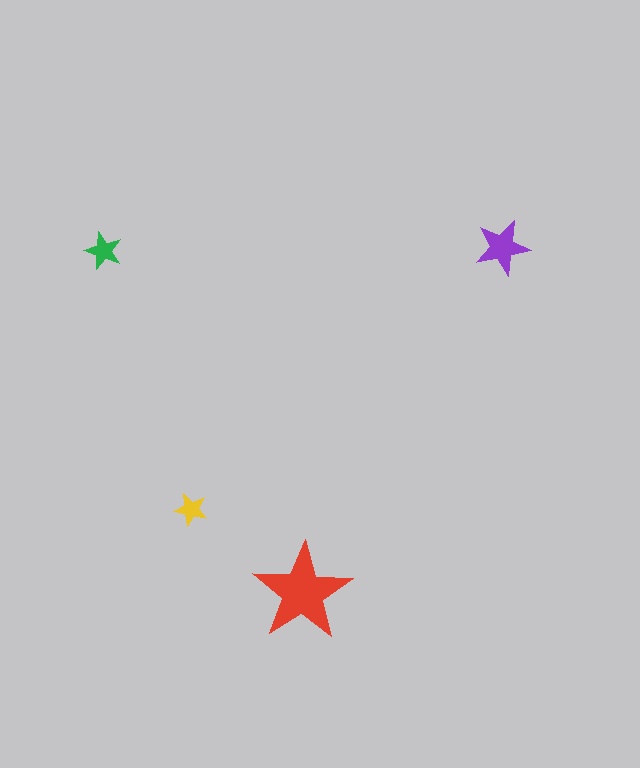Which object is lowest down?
The red star is bottommost.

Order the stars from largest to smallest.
the red one, the purple one, the green one, the yellow one.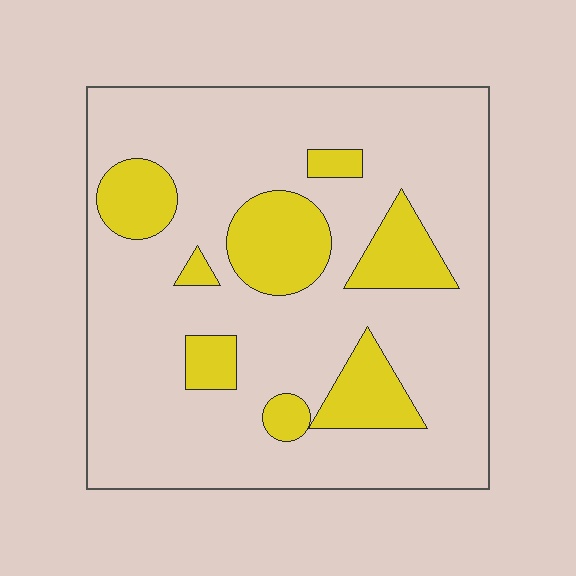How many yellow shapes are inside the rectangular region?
8.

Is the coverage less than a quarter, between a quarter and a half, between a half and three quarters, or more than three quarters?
Less than a quarter.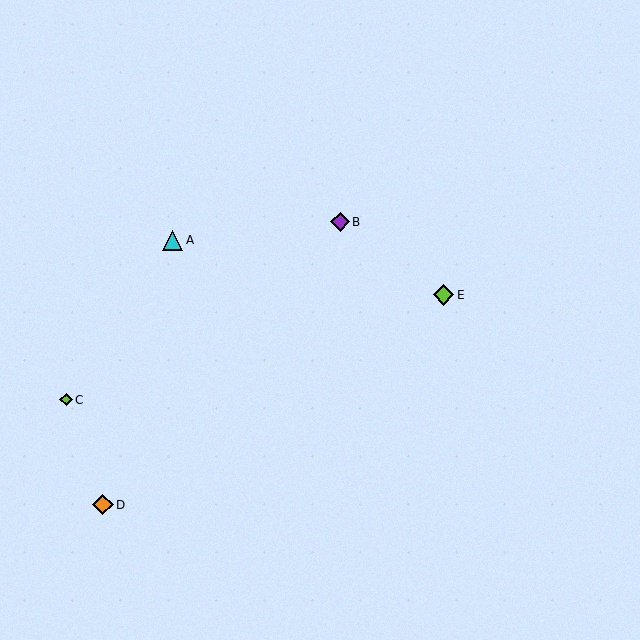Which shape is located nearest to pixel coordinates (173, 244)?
The cyan triangle (labeled A) at (172, 240) is nearest to that location.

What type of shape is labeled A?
Shape A is a cyan triangle.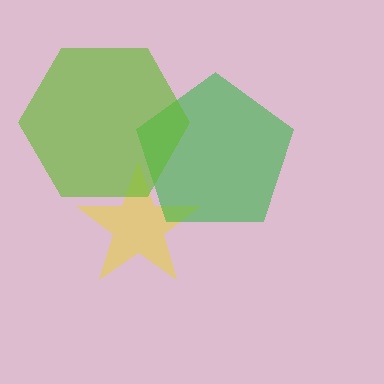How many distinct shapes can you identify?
There are 3 distinct shapes: a yellow star, a green pentagon, a lime hexagon.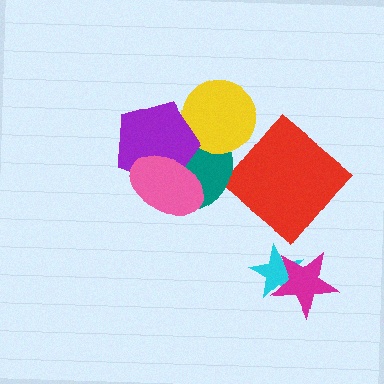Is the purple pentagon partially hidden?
Yes, it is partially covered by another shape.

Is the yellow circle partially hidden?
Yes, it is partially covered by another shape.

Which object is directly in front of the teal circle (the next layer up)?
The yellow circle is directly in front of the teal circle.